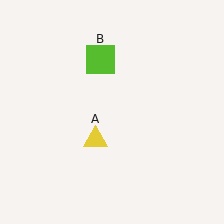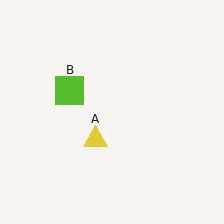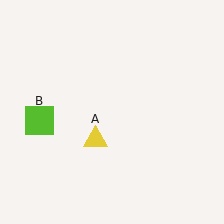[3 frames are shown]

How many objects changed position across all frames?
1 object changed position: lime square (object B).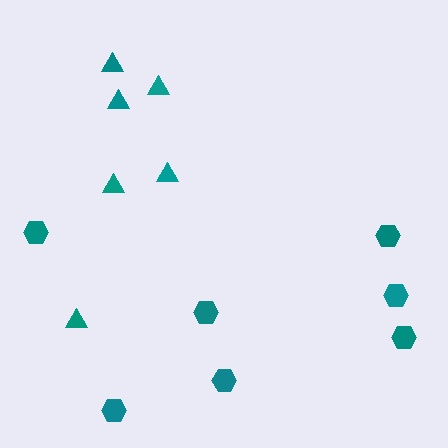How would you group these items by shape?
There are 2 groups: one group of hexagons (7) and one group of triangles (6).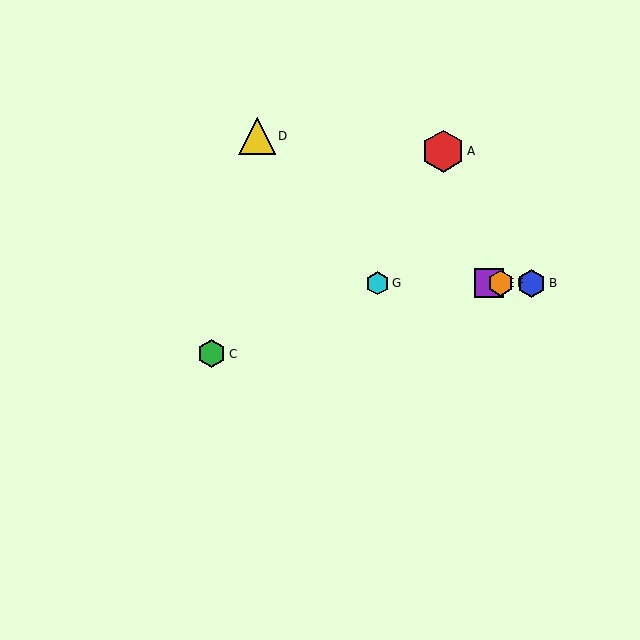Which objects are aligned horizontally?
Objects B, E, F, G are aligned horizontally.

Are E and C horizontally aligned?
No, E is at y≈283 and C is at y≈354.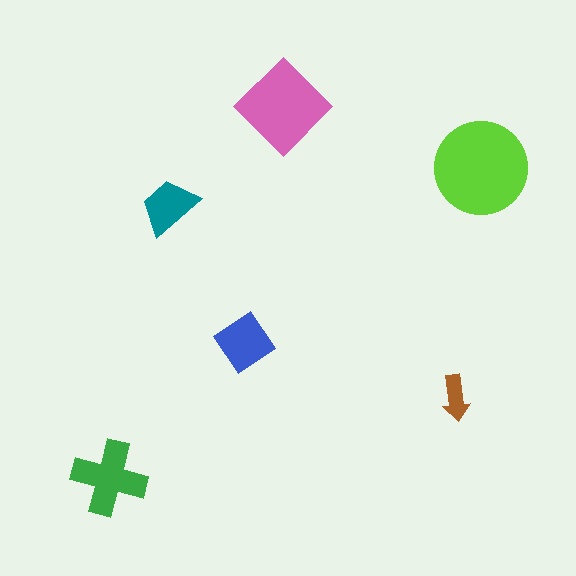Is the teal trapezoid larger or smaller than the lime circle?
Smaller.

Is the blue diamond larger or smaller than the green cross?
Smaller.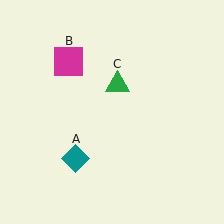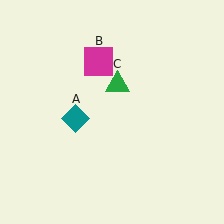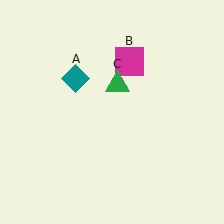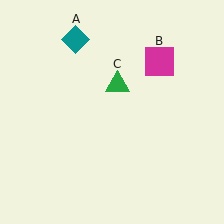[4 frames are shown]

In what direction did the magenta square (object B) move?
The magenta square (object B) moved right.